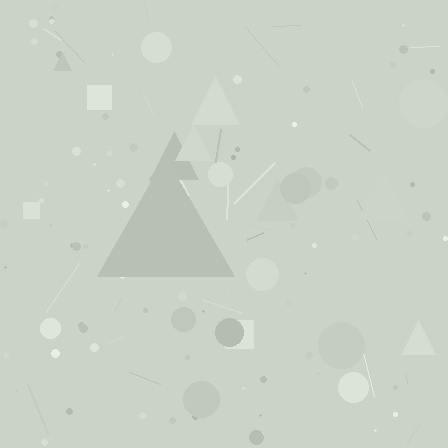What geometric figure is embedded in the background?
A triangle is embedded in the background.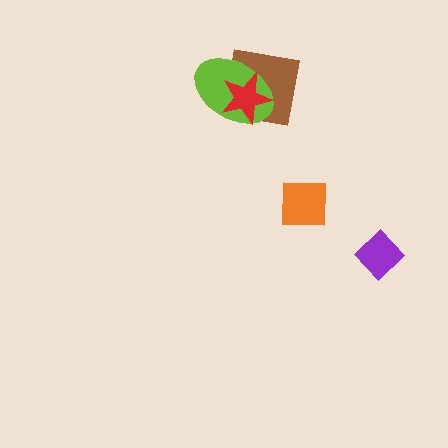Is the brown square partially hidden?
Yes, it is partially covered by another shape.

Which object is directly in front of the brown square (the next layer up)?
The lime ellipse is directly in front of the brown square.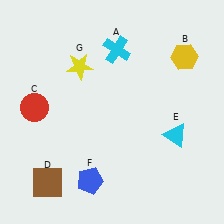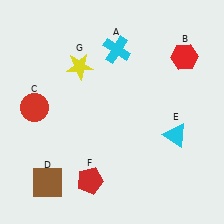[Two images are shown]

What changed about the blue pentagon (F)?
In Image 1, F is blue. In Image 2, it changed to red.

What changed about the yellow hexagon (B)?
In Image 1, B is yellow. In Image 2, it changed to red.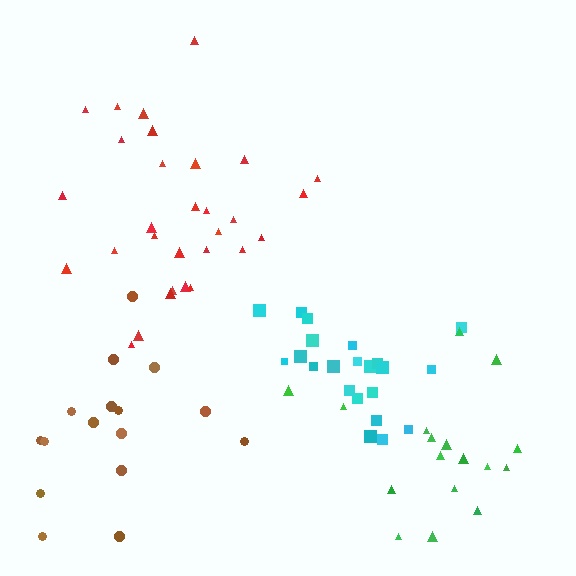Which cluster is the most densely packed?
Cyan.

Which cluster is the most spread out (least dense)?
Brown.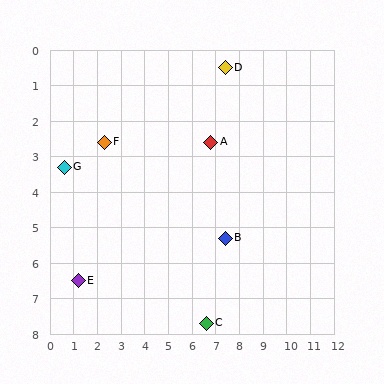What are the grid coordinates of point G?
Point G is at approximately (0.6, 3.3).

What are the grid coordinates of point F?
Point F is at approximately (2.3, 2.6).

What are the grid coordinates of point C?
Point C is at approximately (6.6, 7.7).